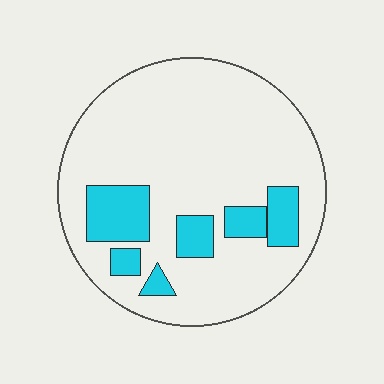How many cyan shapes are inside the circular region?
6.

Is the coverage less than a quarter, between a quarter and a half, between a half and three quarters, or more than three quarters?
Less than a quarter.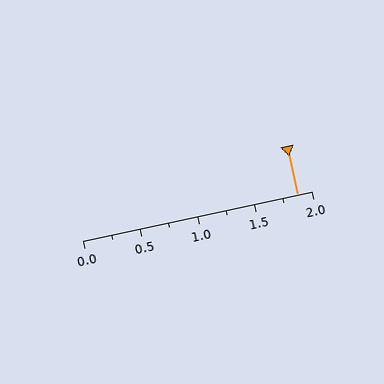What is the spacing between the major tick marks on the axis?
The major ticks are spaced 0.5 apart.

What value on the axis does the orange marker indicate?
The marker indicates approximately 1.88.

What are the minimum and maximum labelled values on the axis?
The axis runs from 0.0 to 2.0.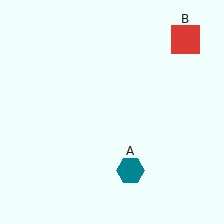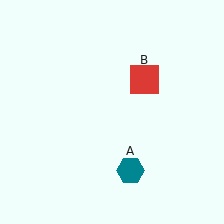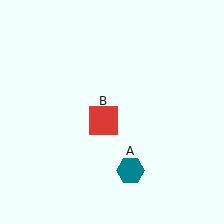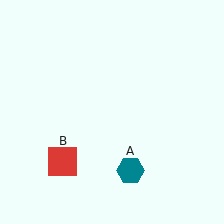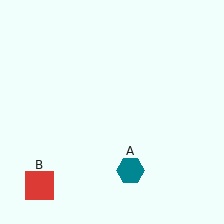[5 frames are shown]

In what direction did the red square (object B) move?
The red square (object B) moved down and to the left.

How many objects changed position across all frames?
1 object changed position: red square (object B).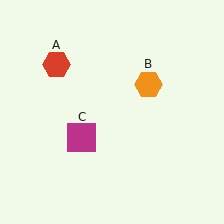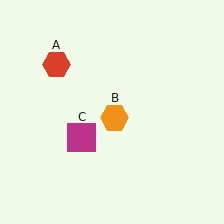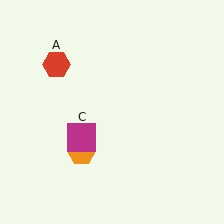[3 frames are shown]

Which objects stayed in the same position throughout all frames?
Red hexagon (object A) and magenta square (object C) remained stationary.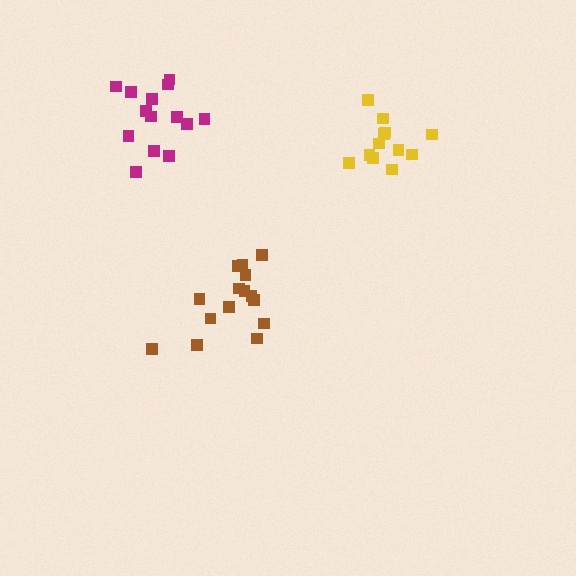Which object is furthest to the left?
The magenta cluster is leftmost.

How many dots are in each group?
Group 1: 15 dots, Group 2: 12 dots, Group 3: 14 dots (41 total).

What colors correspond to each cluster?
The clusters are colored: brown, yellow, magenta.